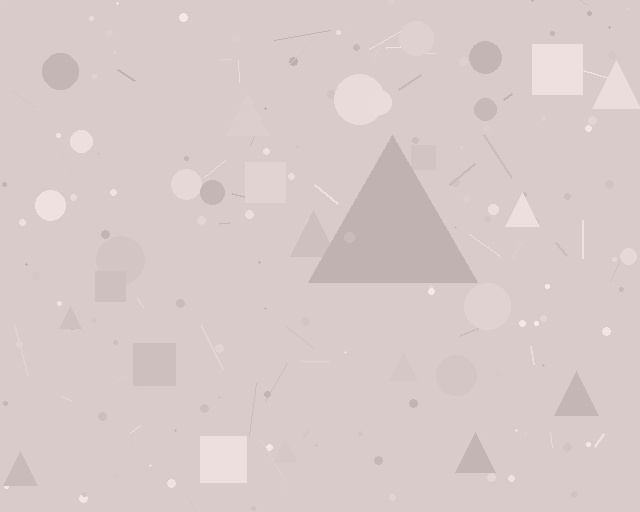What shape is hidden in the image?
A triangle is hidden in the image.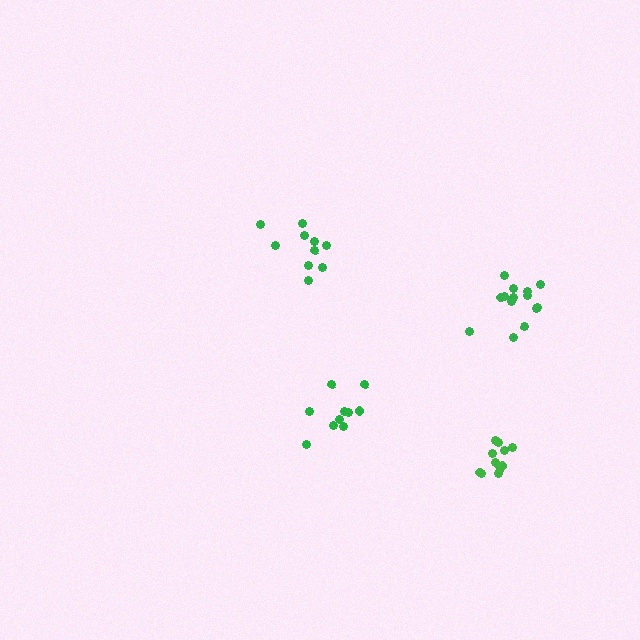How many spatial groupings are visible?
There are 4 spatial groupings.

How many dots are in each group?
Group 1: 10 dots, Group 2: 10 dots, Group 3: 12 dots, Group 4: 14 dots (46 total).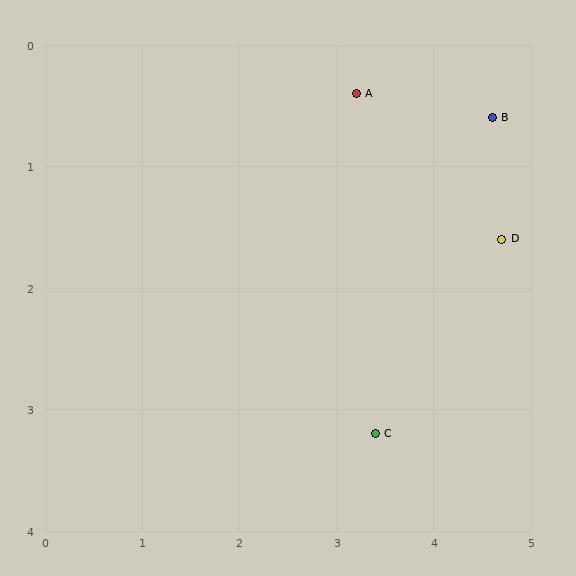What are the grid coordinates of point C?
Point C is at approximately (3.4, 3.2).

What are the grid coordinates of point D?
Point D is at approximately (4.7, 1.6).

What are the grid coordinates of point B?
Point B is at approximately (4.6, 0.6).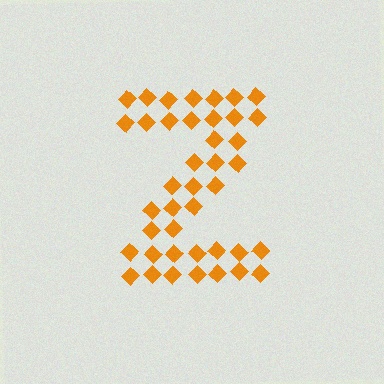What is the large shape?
The large shape is the letter Z.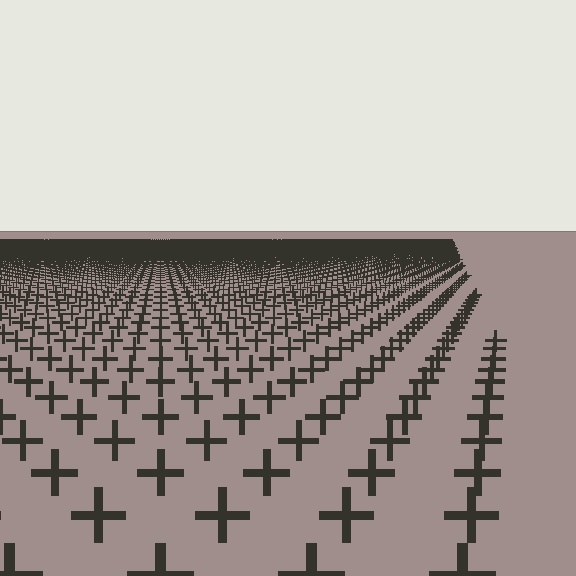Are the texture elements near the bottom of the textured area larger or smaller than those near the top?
Larger. Near the bottom, elements are closer to the viewer and appear at a bigger on-screen size.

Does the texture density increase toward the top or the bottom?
Density increases toward the top.